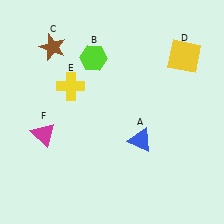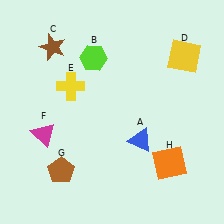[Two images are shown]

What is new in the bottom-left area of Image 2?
A brown pentagon (G) was added in the bottom-left area of Image 2.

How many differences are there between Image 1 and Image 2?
There are 2 differences between the two images.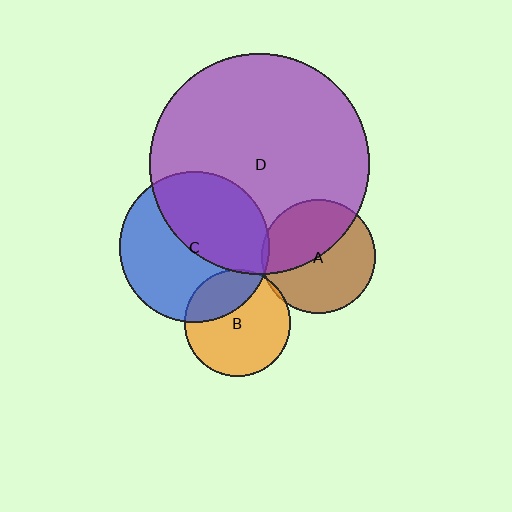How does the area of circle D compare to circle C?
Approximately 2.1 times.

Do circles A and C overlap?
Yes.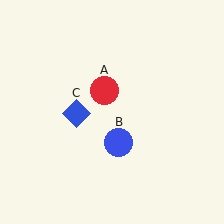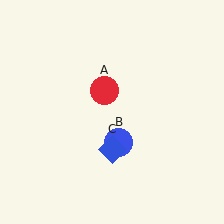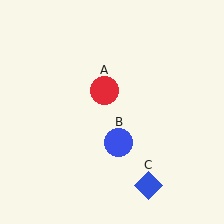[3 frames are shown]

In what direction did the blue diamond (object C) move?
The blue diamond (object C) moved down and to the right.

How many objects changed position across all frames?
1 object changed position: blue diamond (object C).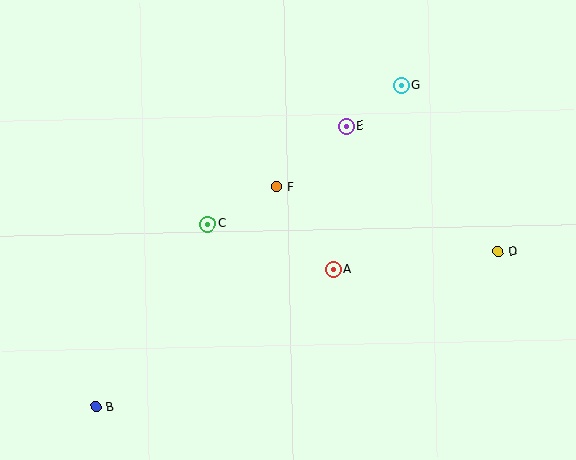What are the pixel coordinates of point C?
Point C is at (208, 224).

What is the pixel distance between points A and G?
The distance between A and G is 196 pixels.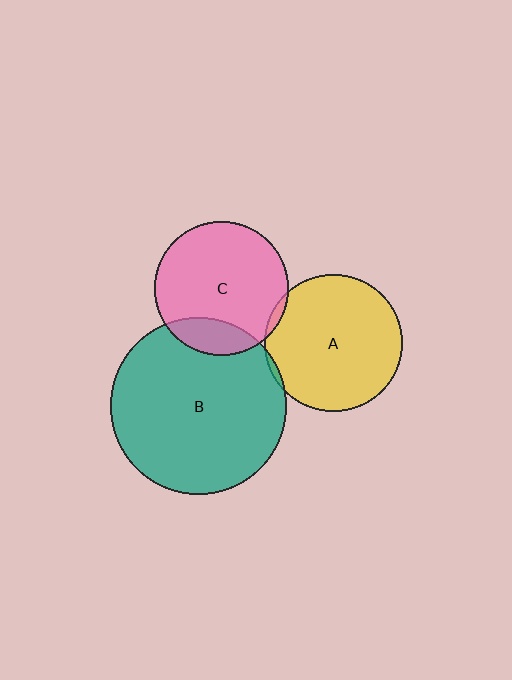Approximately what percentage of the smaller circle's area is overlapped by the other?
Approximately 5%.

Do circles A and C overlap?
Yes.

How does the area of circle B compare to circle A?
Approximately 1.7 times.